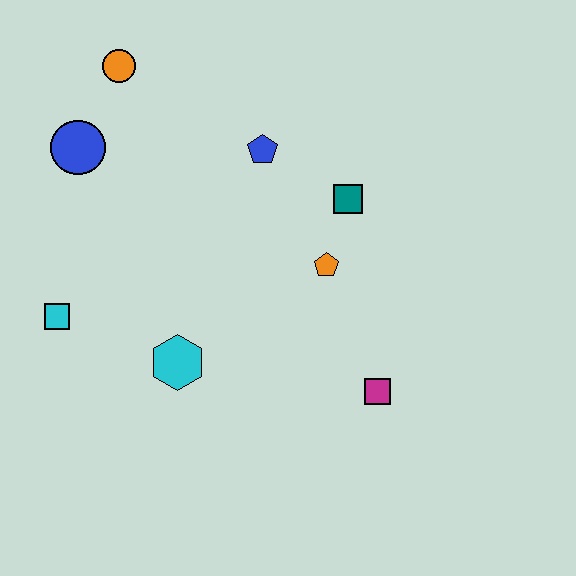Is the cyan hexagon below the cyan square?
Yes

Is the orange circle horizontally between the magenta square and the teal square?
No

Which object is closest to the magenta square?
The orange pentagon is closest to the magenta square.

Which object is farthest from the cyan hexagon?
The orange circle is farthest from the cyan hexagon.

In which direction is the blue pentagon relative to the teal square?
The blue pentagon is to the left of the teal square.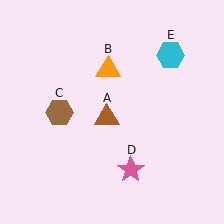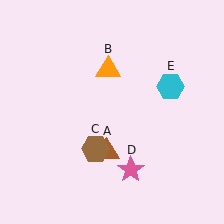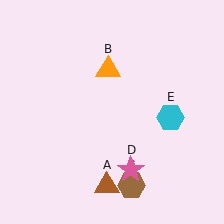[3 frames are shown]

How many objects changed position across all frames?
3 objects changed position: brown triangle (object A), brown hexagon (object C), cyan hexagon (object E).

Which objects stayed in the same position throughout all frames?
Orange triangle (object B) and pink star (object D) remained stationary.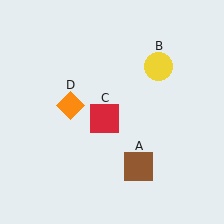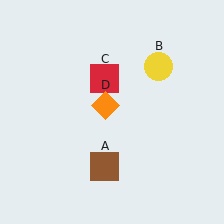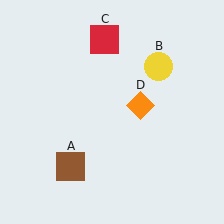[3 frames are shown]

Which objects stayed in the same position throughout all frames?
Yellow circle (object B) remained stationary.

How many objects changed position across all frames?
3 objects changed position: brown square (object A), red square (object C), orange diamond (object D).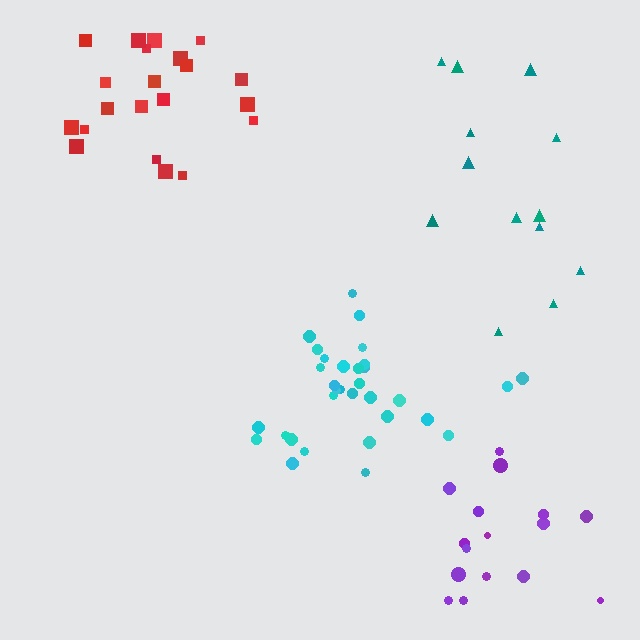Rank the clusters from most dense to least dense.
purple, cyan, red, teal.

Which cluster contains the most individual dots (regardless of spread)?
Cyan (32).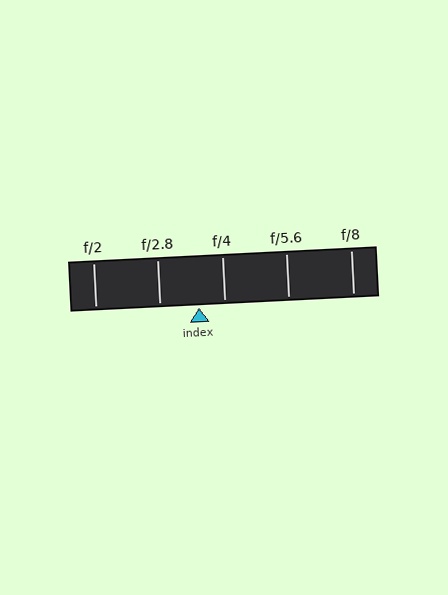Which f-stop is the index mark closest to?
The index mark is closest to f/4.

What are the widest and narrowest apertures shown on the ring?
The widest aperture shown is f/2 and the narrowest is f/8.